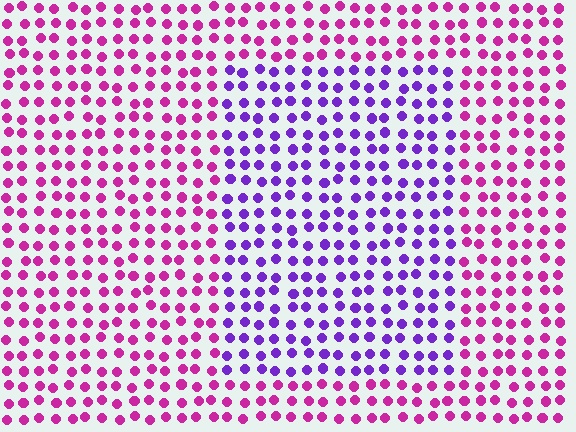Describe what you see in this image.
The image is filled with small magenta elements in a uniform arrangement. A rectangle-shaped region is visible where the elements are tinted to a slightly different hue, forming a subtle color boundary.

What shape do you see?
I see a rectangle.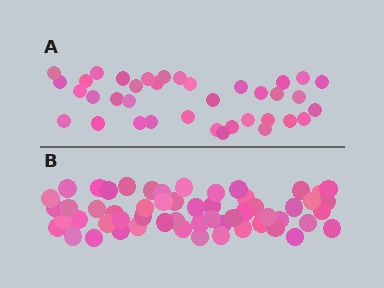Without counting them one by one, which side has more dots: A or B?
Region B (the bottom region) has more dots.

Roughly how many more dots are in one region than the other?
Region B has approximately 20 more dots than region A.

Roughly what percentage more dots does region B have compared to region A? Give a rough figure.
About 55% more.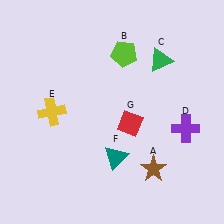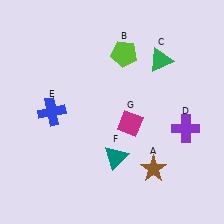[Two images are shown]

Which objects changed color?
E changed from yellow to blue. G changed from red to magenta.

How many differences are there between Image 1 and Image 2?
There are 2 differences between the two images.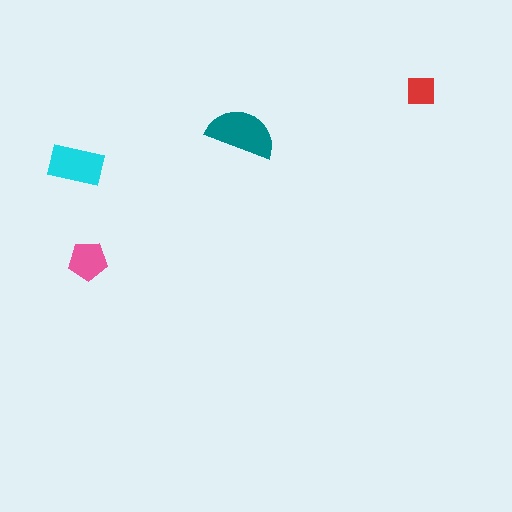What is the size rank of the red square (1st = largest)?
4th.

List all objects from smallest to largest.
The red square, the pink pentagon, the cyan rectangle, the teal semicircle.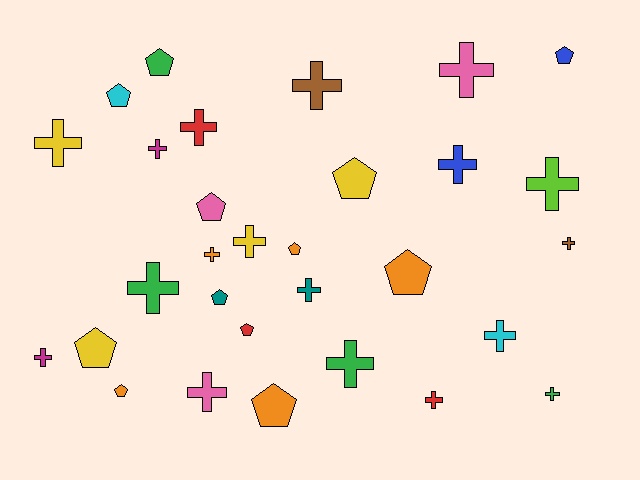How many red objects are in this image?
There are 3 red objects.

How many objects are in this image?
There are 30 objects.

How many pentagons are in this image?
There are 12 pentagons.